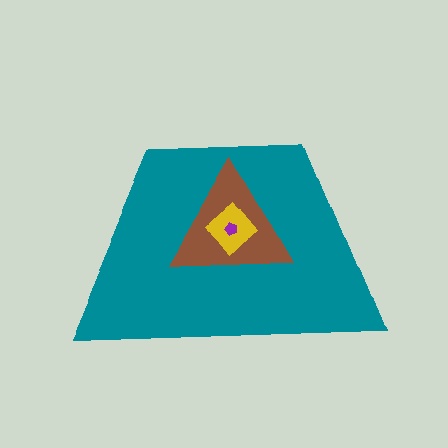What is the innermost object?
The purple pentagon.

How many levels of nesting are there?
4.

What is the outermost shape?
The teal trapezoid.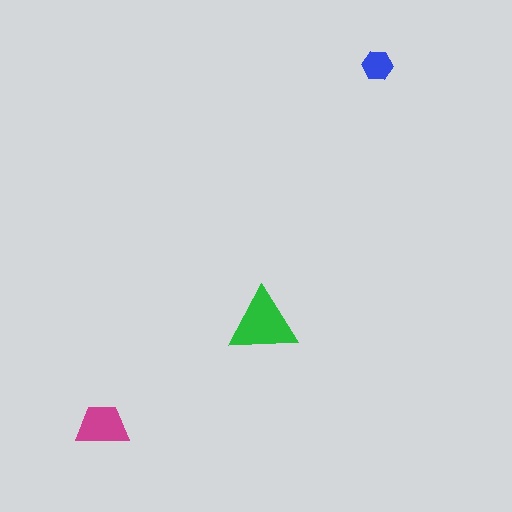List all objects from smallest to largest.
The blue hexagon, the magenta trapezoid, the green triangle.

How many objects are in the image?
There are 3 objects in the image.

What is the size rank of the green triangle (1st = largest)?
1st.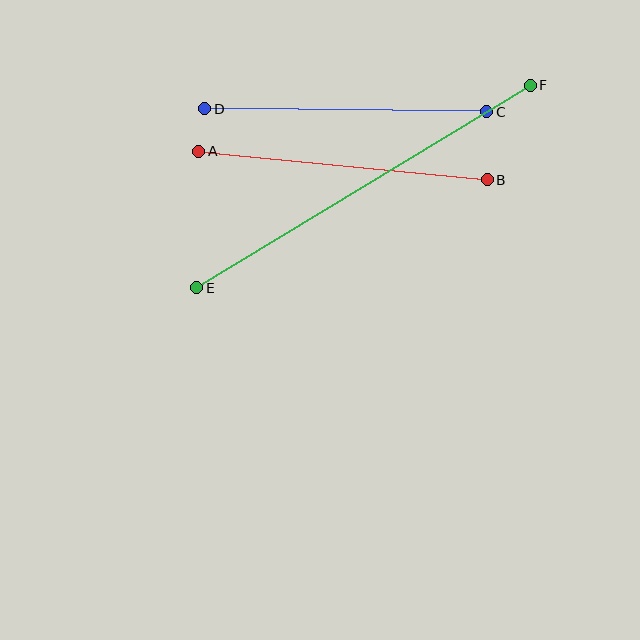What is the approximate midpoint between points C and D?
The midpoint is at approximately (346, 110) pixels.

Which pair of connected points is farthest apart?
Points E and F are farthest apart.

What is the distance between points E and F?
The distance is approximately 390 pixels.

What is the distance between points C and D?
The distance is approximately 282 pixels.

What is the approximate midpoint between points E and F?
The midpoint is at approximately (363, 186) pixels.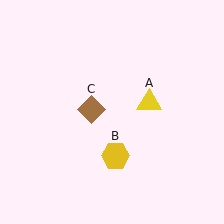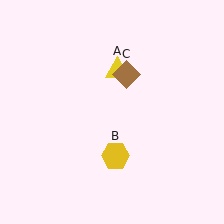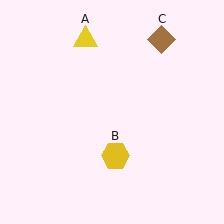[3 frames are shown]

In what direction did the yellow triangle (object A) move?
The yellow triangle (object A) moved up and to the left.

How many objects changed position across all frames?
2 objects changed position: yellow triangle (object A), brown diamond (object C).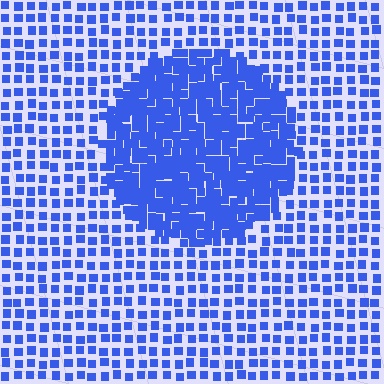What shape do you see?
I see a circle.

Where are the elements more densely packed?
The elements are more densely packed inside the circle boundary.